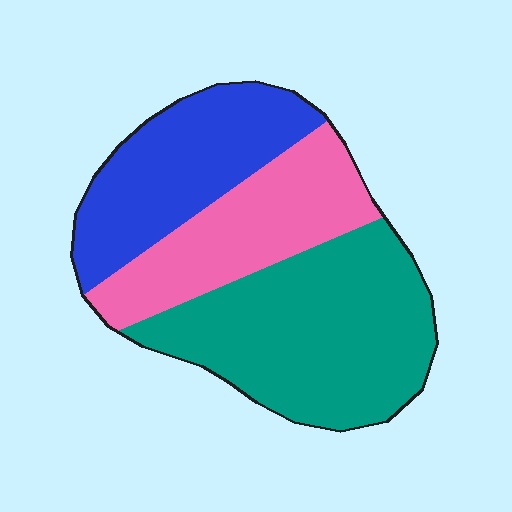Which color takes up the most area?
Teal, at roughly 45%.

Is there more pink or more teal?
Teal.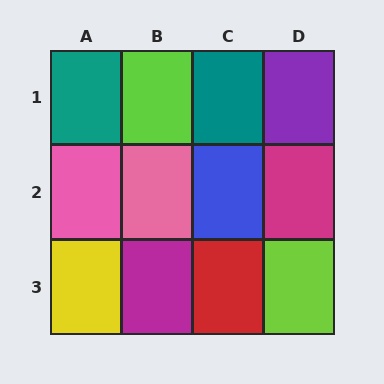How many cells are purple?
1 cell is purple.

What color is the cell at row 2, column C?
Blue.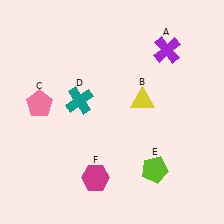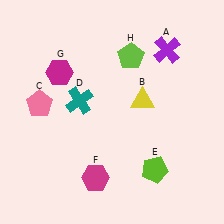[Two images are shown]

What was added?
A magenta hexagon (G), a lime pentagon (H) were added in Image 2.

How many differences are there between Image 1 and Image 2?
There are 2 differences between the two images.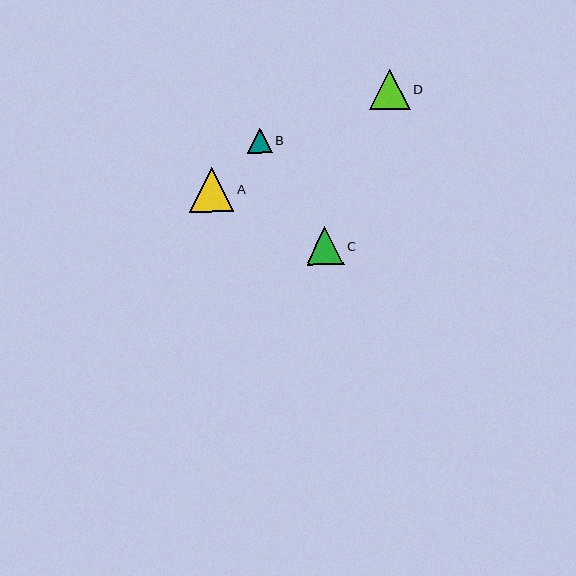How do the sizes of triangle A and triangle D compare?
Triangle A and triangle D are approximately the same size.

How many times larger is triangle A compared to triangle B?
Triangle A is approximately 1.8 times the size of triangle B.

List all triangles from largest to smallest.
From largest to smallest: A, D, C, B.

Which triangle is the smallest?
Triangle B is the smallest with a size of approximately 25 pixels.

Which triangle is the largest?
Triangle A is the largest with a size of approximately 44 pixels.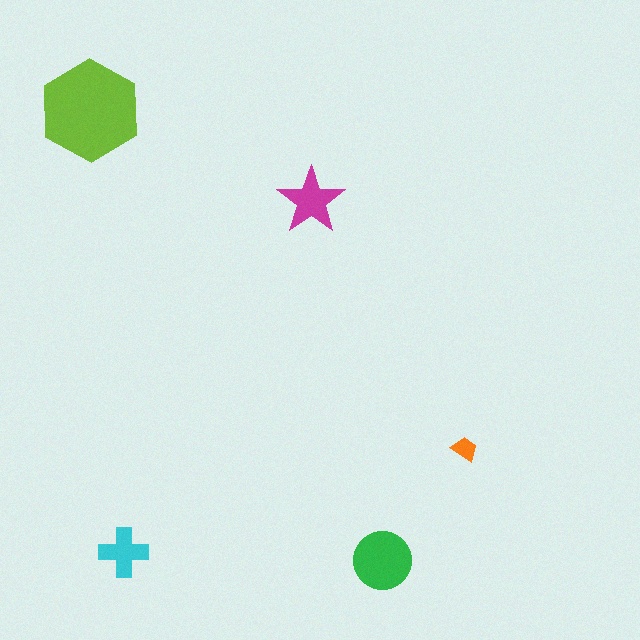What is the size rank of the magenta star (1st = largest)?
3rd.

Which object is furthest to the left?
The lime hexagon is leftmost.